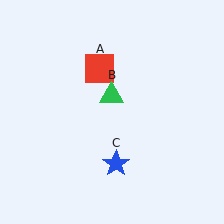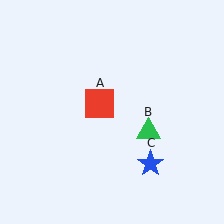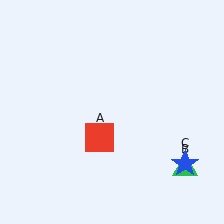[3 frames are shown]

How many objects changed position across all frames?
3 objects changed position: red square (object A), green triangle (object B), blue star (object C).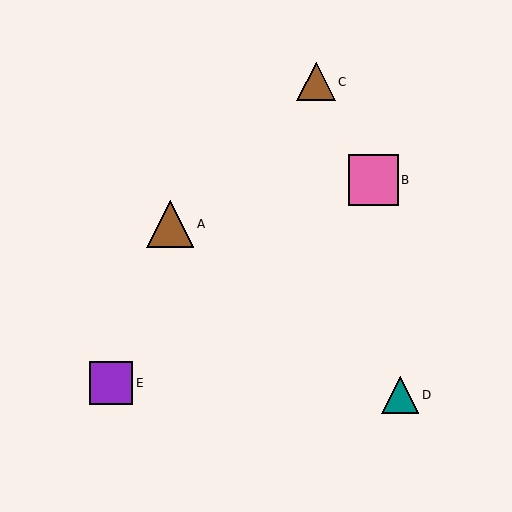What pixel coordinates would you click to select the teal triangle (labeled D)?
Click at (400, 395) to select the teal triangle D.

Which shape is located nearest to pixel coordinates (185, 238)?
The brown triangle (labeled A) at (170, 224) is nearest to that location.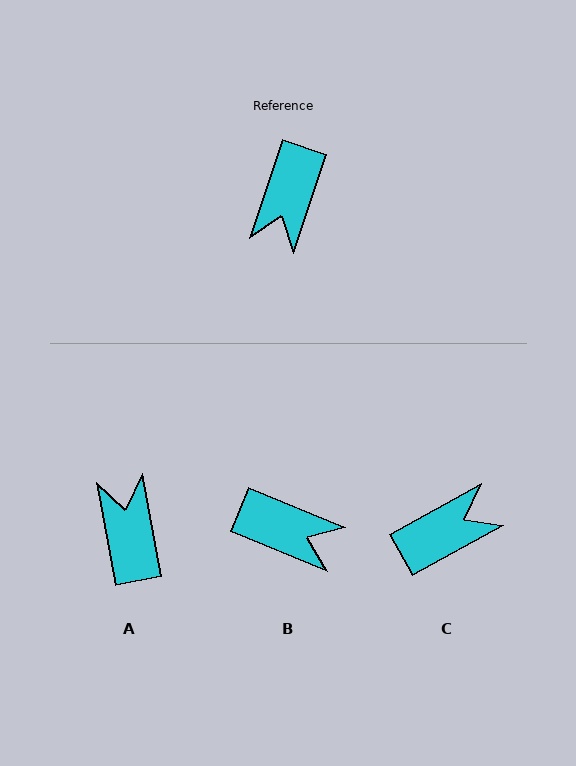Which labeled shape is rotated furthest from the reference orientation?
A, about 151 degrees away.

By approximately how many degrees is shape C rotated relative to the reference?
Approximately 137 degrees counter-clockwise.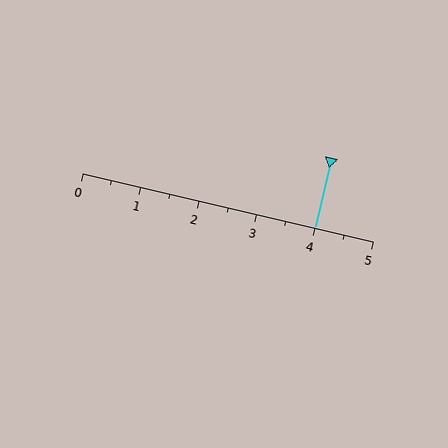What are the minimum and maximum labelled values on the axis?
The axis runs from 0 to 5.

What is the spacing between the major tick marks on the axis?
The major ticks are spaced 1 apart.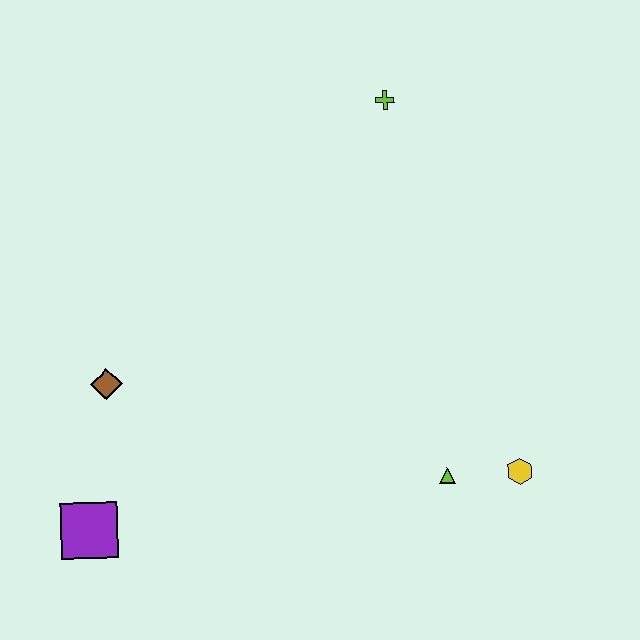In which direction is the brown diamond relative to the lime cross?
The brown diamond is to the left of the lime cross.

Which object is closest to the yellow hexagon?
The lime triangle is closest to the yellow hexagon.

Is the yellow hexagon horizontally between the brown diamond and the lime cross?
No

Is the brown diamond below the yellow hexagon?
No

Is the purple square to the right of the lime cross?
No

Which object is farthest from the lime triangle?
The lime cross is farthest from the lime triangle.